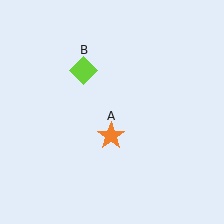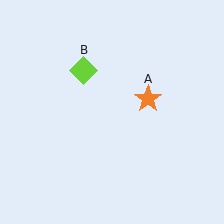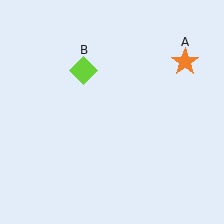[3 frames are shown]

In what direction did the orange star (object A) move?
The orange star (object A) moved up and to the right.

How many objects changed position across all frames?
1 object changed position: orange star (object A).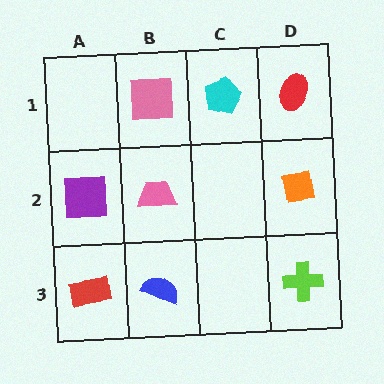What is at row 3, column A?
A red rectangle.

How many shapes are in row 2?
3 shapes.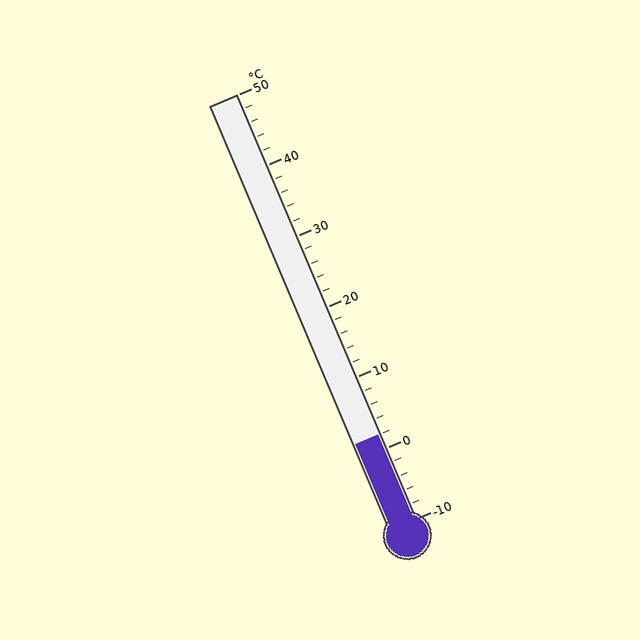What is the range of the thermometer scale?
The thermometer scale ranges from -10°C to 50°C.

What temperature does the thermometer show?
The thermometer shows approximately 2°C.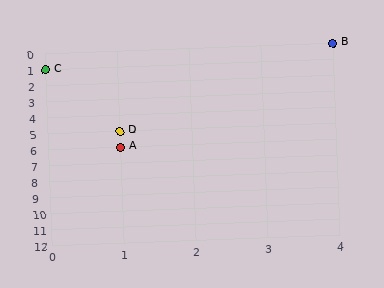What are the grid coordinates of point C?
Point C is at grid coordinates (0, 1).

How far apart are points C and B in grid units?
Points C and B are 4 columns and 1 row apart (about 4.1 grid units diagonally).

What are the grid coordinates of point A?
Point A is at grid coordinates (1, 6).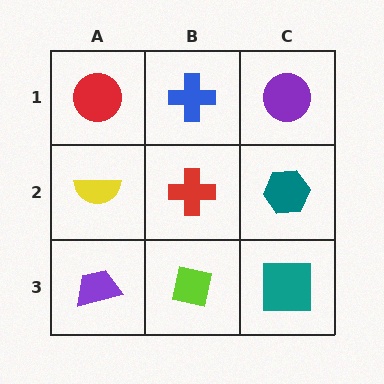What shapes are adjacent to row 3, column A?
A yellow semicircle (row 2, column A), a lime square (row 3, column B).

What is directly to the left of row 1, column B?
A red circle.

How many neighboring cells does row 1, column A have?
2.